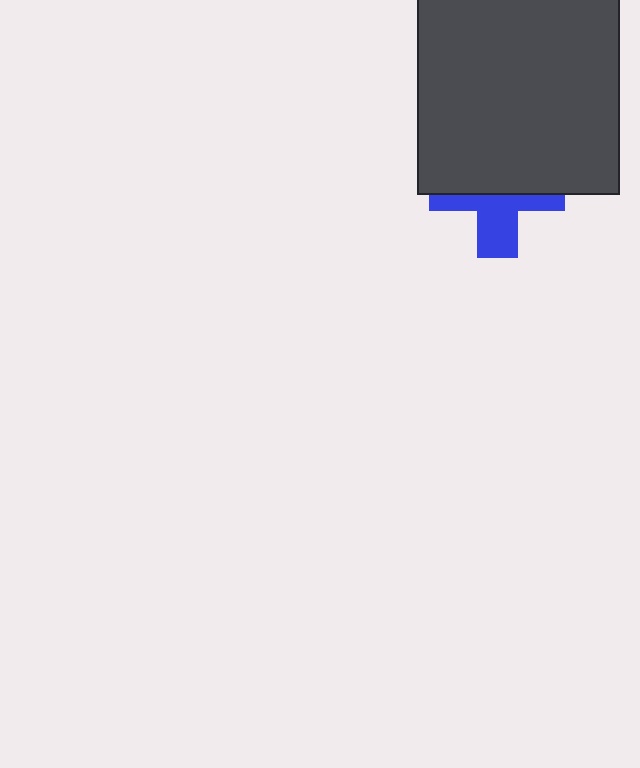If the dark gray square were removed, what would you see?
You would see the complete blue cross.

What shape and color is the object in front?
The object in front is a dark gray square.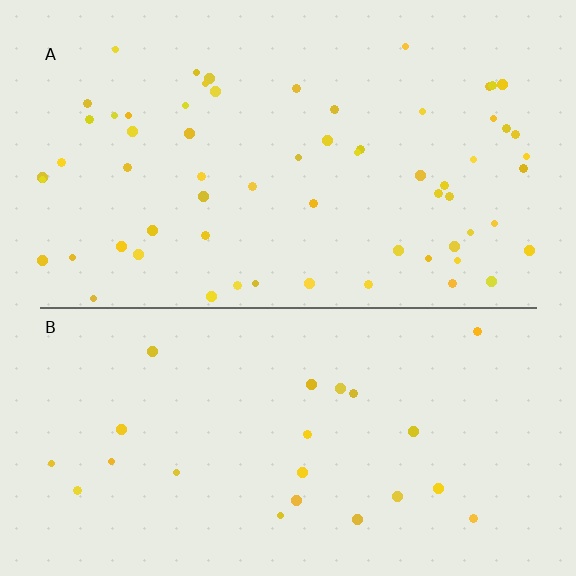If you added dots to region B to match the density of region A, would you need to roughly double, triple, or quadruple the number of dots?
Approximately triple.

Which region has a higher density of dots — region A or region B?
A (the top).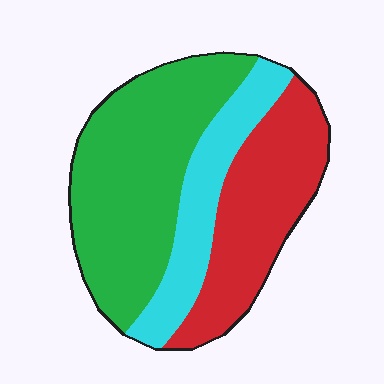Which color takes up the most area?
Green, at roughly 45%.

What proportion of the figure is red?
Red covers about 30% of the figure.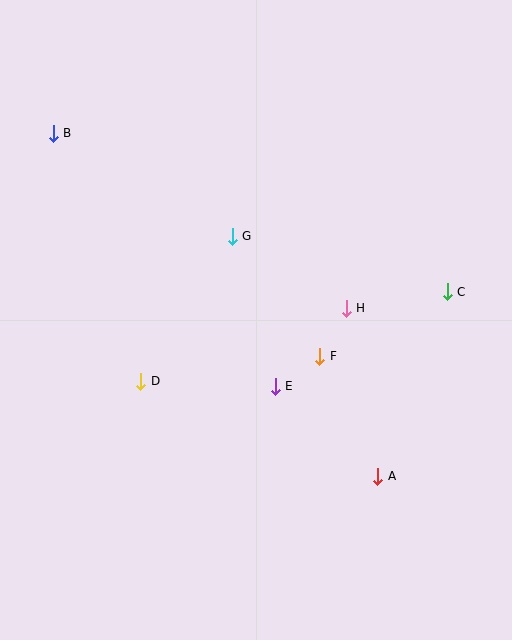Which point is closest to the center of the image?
Point E at (275, 386) is closest to the center.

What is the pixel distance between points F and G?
The distance between F and G is 149 pixels.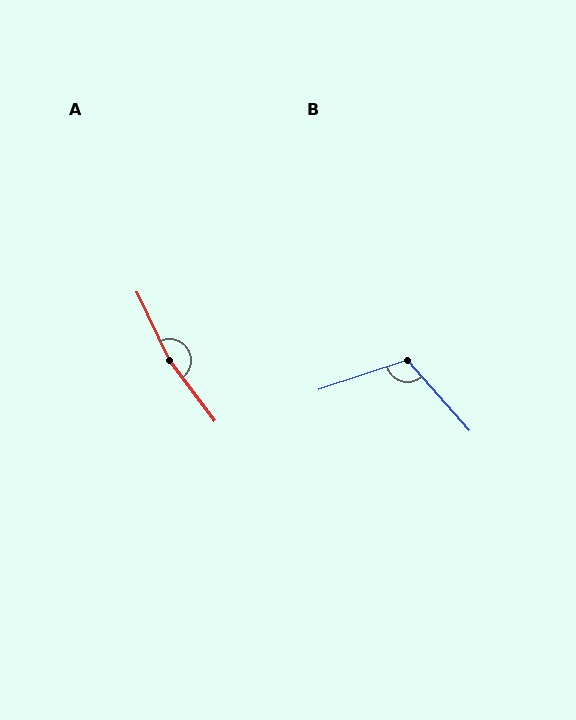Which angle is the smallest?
B, at approximately 113 degrees.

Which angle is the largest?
A, at approximately 168 degrees.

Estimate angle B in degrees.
Approximately 113 degrees.